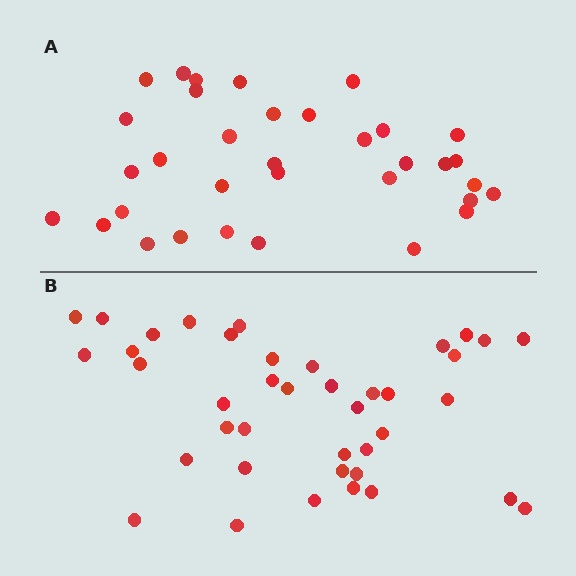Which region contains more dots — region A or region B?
Region B (the bottom region) has more dots.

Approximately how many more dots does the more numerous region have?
Region B has about 6 more dots than region A.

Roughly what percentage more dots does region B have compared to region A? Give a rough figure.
About 20% more.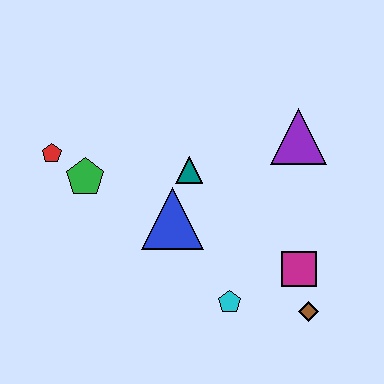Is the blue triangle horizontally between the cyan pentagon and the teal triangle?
No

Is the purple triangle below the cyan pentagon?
No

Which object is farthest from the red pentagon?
The brown diamond is farthest from the red pentagon.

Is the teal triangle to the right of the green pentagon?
Yes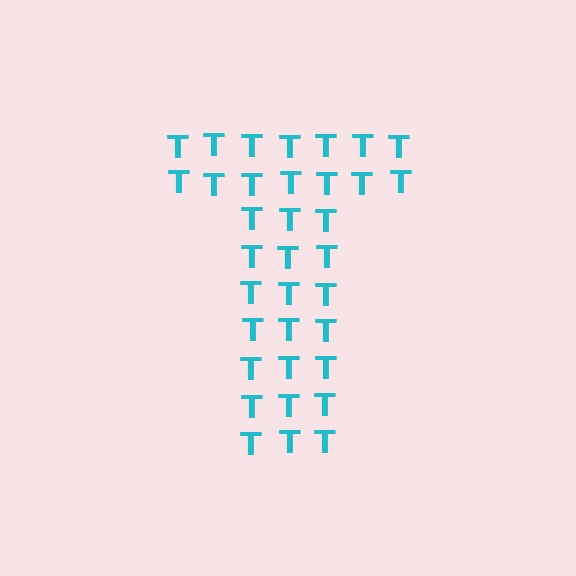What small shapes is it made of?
It is made of small letter T's.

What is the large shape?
The large shape is the letter T.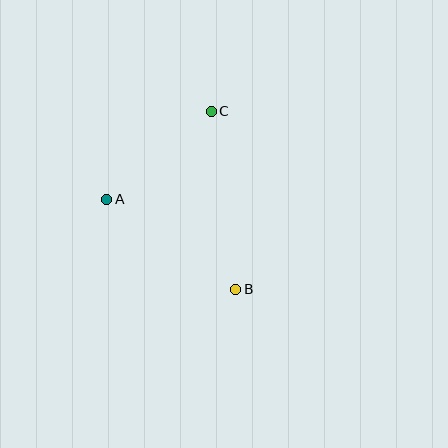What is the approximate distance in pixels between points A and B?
The distance between A and B is approximately 157 pixels.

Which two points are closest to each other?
Points A and C are closest to each other.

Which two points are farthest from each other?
Points B and C are farthest from each other.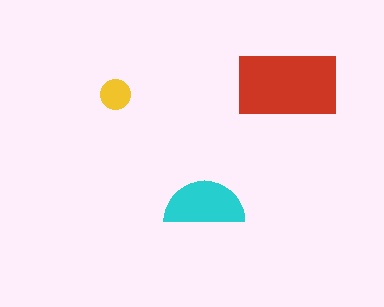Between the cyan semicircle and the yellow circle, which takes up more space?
The cyan semicircle.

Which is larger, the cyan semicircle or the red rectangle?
The red rectangle.